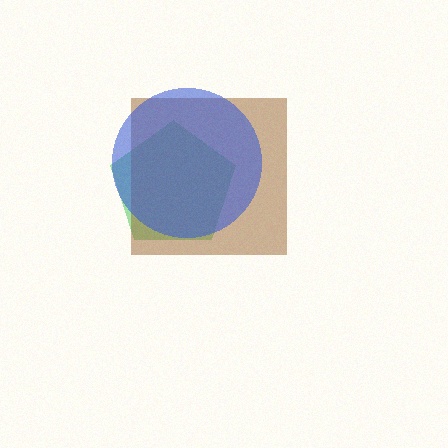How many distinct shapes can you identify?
There are 3 distinct shapes: a green pentagon, a brown square, a blue circle.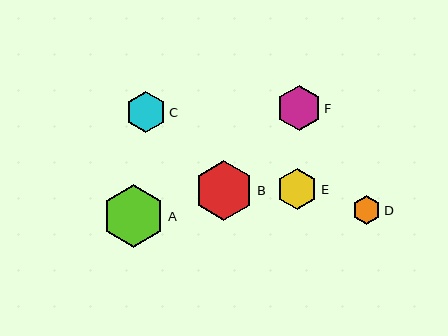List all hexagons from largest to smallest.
From largest to smallest: A, B, F, E, C, D.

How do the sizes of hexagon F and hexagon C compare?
Hexagon F and hexagon C are approximately the same size.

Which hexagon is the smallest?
Hexagon D is the smallest with a size of approximately 29 pixels.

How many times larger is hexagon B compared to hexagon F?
Hexagon B is approximately 1.3 times the size of hexagon F.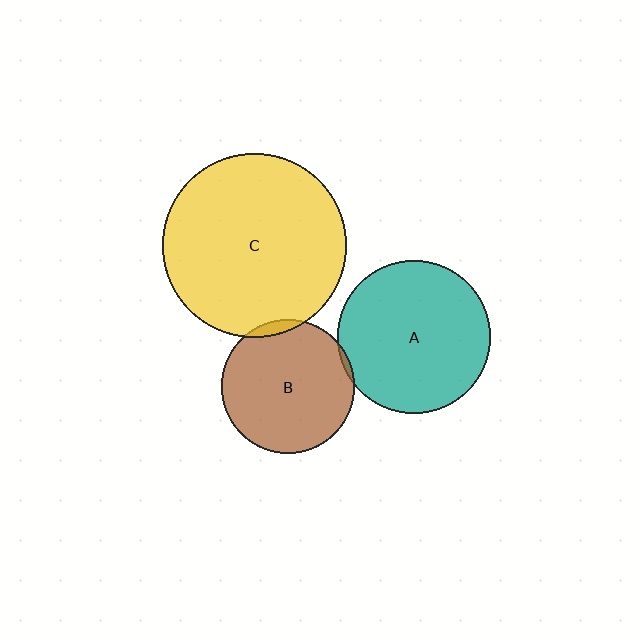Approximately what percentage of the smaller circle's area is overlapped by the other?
Approximately 5%.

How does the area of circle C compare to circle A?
Approximately 1.4 times.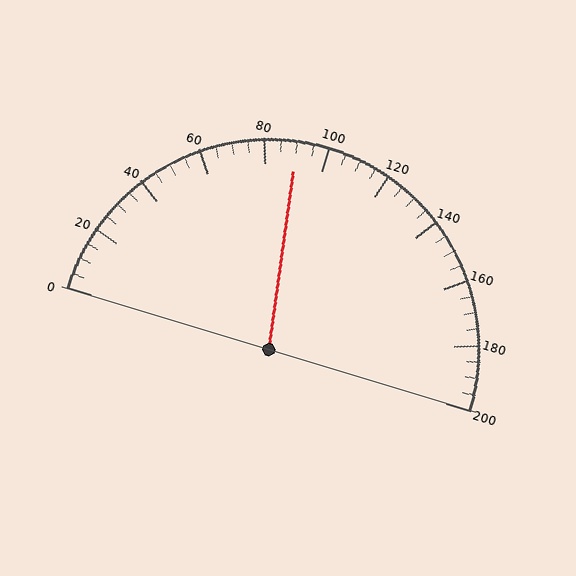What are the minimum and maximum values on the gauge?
The gauge ranges from 0 to 200.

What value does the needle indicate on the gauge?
The needle indicates approximately 90.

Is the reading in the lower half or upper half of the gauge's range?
The reading is in the lower half of the range (0 to 200).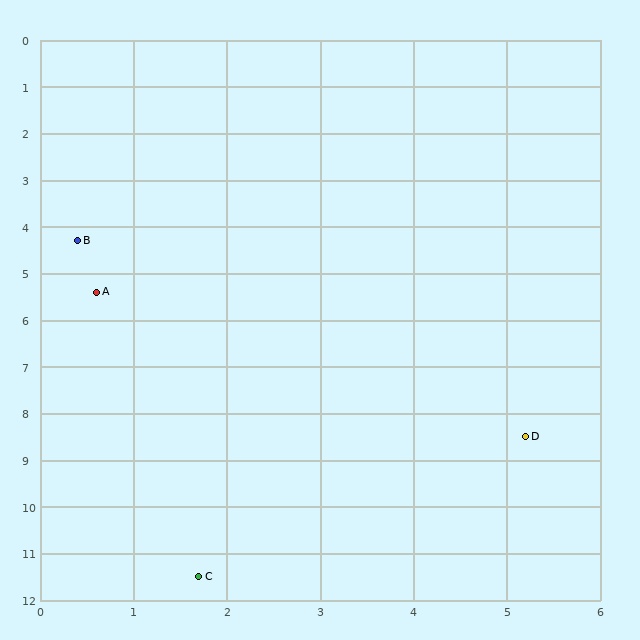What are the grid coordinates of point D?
Point D is at approximately (5.2, 8.5).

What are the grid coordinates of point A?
Point A is at approximately (0.6, 5.4).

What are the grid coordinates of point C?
Point C is at approximately (1.7, 11.5).